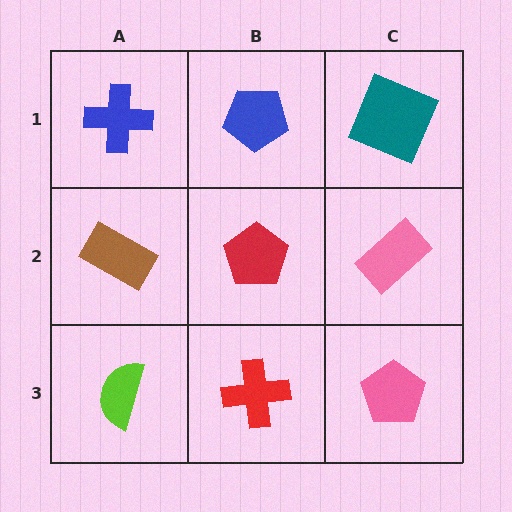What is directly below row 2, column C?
A pink pentagon.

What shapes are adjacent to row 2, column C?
A teal square (row 1, column C), a pink pentagon (row 3, column C), a red pentagon (row 2, column B).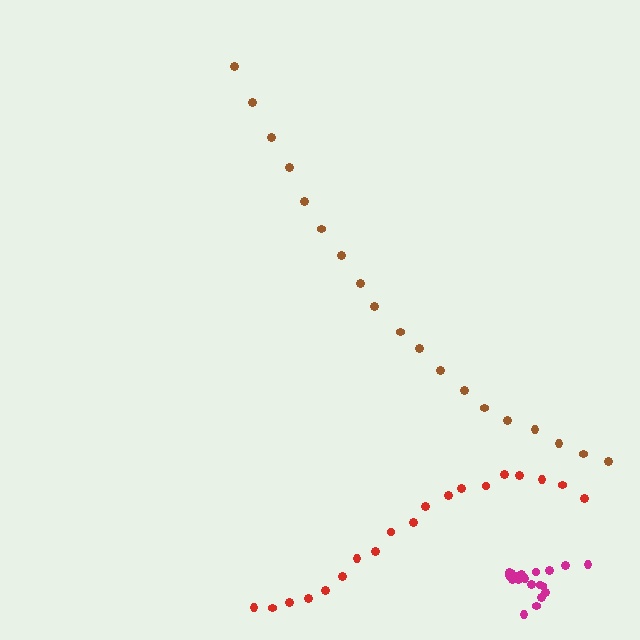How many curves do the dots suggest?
There are 3 distinct paths.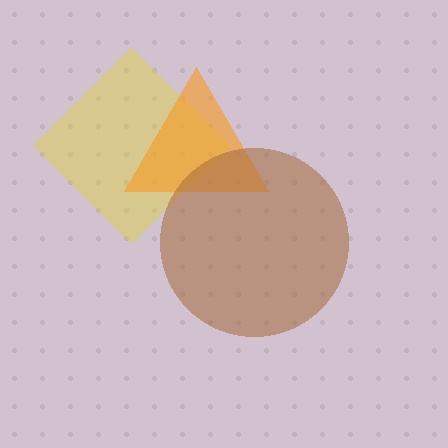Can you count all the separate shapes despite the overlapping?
Yes, there are 3 separate shapes.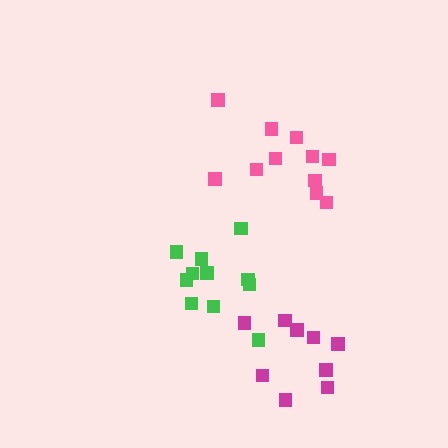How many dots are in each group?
Group 1: 9 dots, Group 2: 11 dots, Group 3: 11 dots (31 total).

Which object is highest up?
The pink cluster is topmost.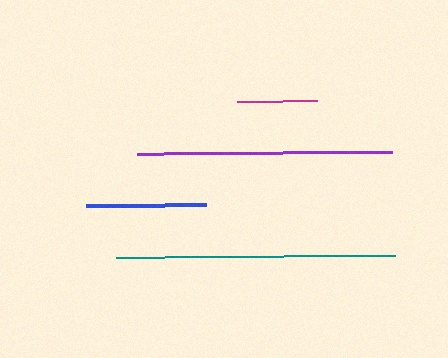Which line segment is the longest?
The teal line is the longest at approximately 279 pixels.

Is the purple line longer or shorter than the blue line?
The purple line is longer than the blue line.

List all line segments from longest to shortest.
From longest to shortest: teal, purple, blue, magenta.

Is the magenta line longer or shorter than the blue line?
The blue line is longer than the magenta line.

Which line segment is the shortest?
The magenta line is the shortest at approximately 80 pixels.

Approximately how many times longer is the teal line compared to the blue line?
The teal line is approximately 2.3 times the length of the blue line.